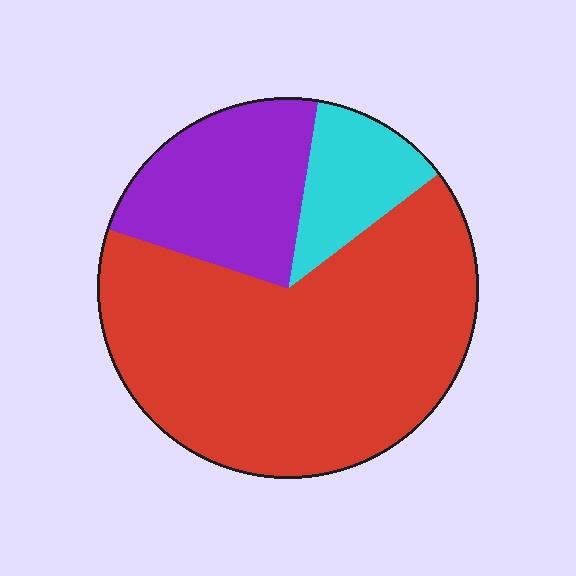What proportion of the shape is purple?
Purple covers around 25% of the shape.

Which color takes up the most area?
Red, at roughly 65%.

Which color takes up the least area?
Cyan, at roughly 10%.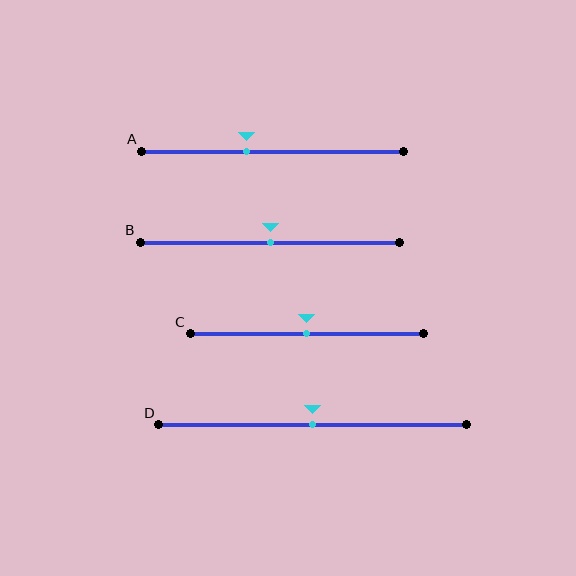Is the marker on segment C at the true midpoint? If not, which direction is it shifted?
Yes, the marker on segment C is at the true midpoint.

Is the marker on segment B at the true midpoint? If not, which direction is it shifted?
Yes, the marker on segment B is at the true midpoint.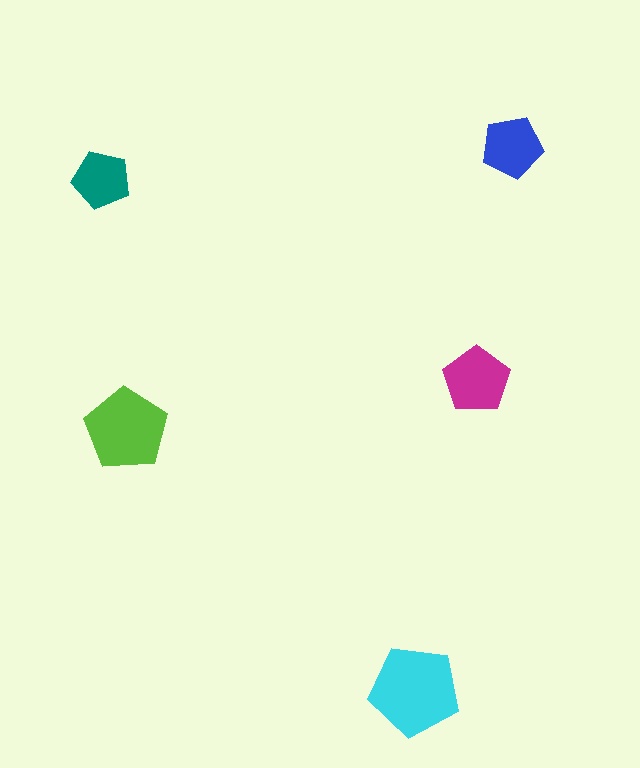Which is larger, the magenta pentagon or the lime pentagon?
The lime one.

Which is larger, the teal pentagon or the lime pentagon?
The lime one.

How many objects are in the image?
There are 5 objects in the image.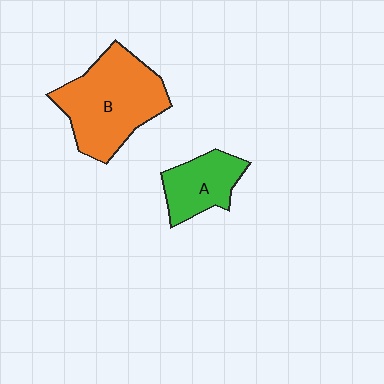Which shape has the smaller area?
Shape A (green).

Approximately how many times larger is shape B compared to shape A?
Approximately 2.0 times.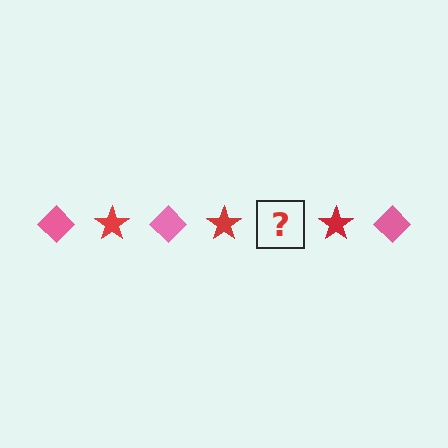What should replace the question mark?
The question mark should be replaced with a pink diamond.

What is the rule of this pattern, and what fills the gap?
The rule is that the pattern alternates between pink diamond and red star. The gap should be filled with a pink diamond.